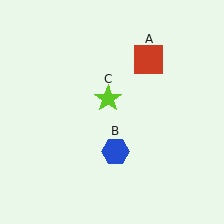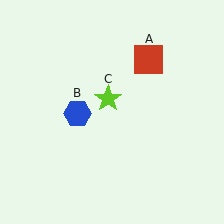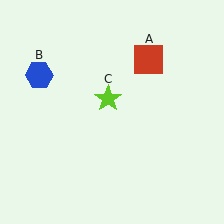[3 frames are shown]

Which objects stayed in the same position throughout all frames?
Red square (object A) and lime star (object C) remained stationary.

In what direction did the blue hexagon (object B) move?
The blue hexagon (object B) moved up and to the left.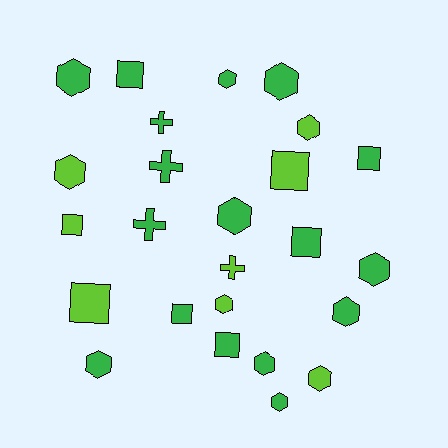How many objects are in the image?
There are 25 objects.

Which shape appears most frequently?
Hexagon, with 13 objects.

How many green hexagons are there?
There are 9 green hexagons.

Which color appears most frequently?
Green, with 17 objects.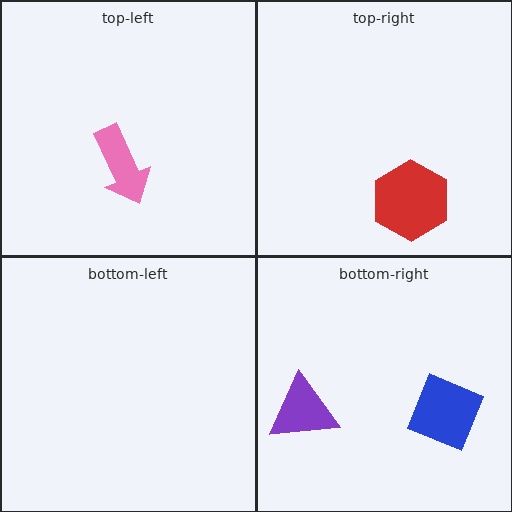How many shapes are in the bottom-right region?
2.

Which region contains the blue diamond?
The bottom-right region.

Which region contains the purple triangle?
The bottom-right region.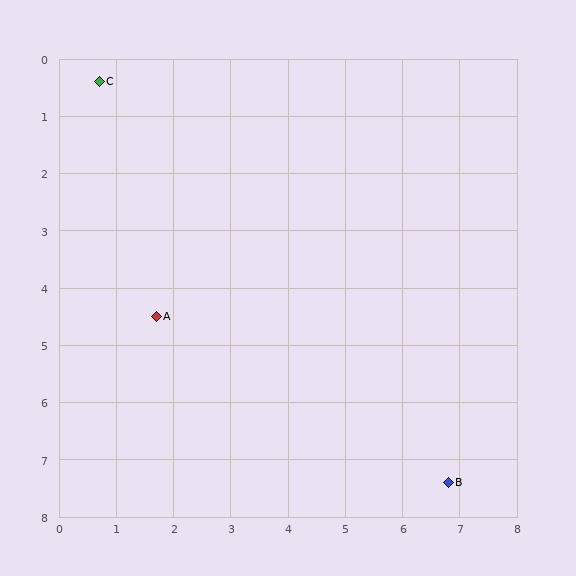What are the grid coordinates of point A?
Point A is at approximately (1.7, 4.5).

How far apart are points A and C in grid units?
Points A and C are about 4.2 grid units apart.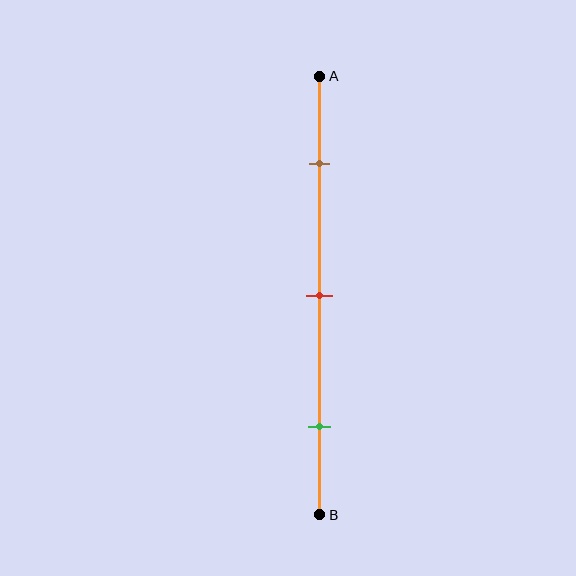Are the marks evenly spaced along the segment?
Yes, the marks are approximately evenly spaced.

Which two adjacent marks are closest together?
The brown and red marks are the closest adjacent pair.